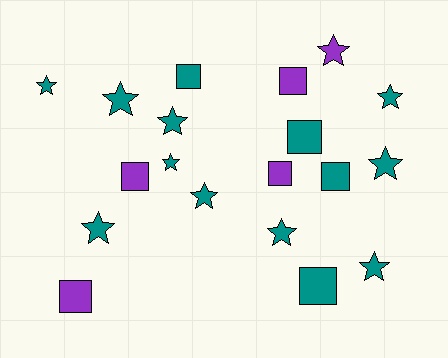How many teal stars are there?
There are 10 teal stars.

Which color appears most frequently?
Teal, with 14 objects.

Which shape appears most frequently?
Star, with 11 objects.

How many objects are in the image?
There are 19 objects.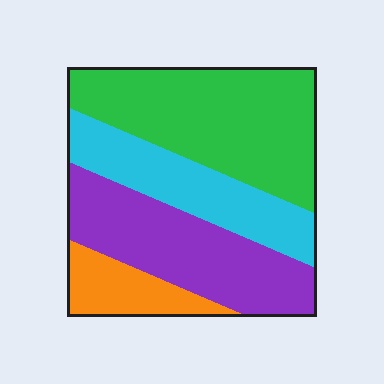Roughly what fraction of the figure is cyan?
Cyan takes up about one fifth (1/5) of the figure.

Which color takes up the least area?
Orange, at roughly 10%.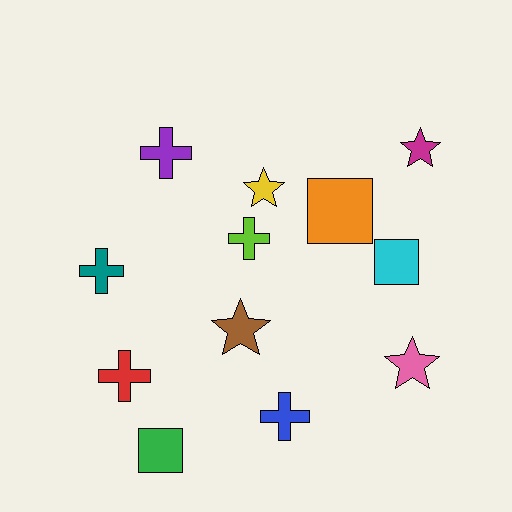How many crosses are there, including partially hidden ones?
There are 5 crosses.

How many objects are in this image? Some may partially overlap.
There are 12 objects.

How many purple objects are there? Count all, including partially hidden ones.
There is 1 purple object.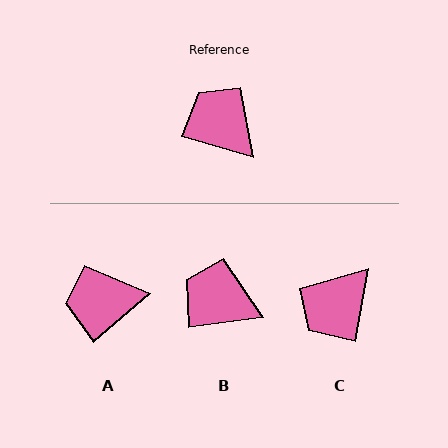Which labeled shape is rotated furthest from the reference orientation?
C, about 96 degrees away.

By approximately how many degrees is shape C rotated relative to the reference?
Approximately 96 degrees counter-clockwise.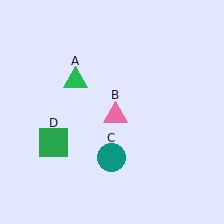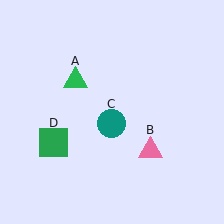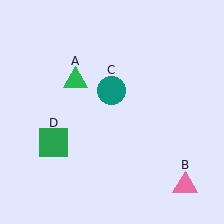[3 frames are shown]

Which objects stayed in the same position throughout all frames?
Green triangle (object A) and green square (object D) remained stationary.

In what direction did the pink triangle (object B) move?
The pink triangle (object B) moved down and to the right.